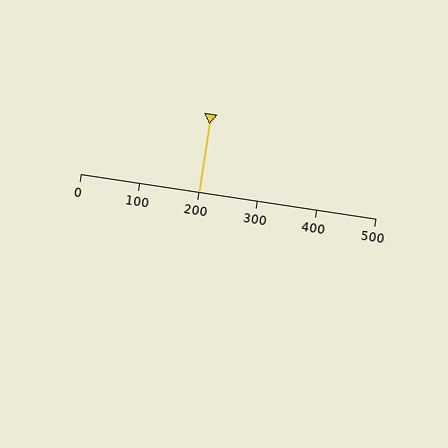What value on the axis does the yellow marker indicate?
The marker indicates approximately 200.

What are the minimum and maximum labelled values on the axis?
The axis runs from 0 to 500.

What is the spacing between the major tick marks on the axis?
The major ticks are spaced 100 apart.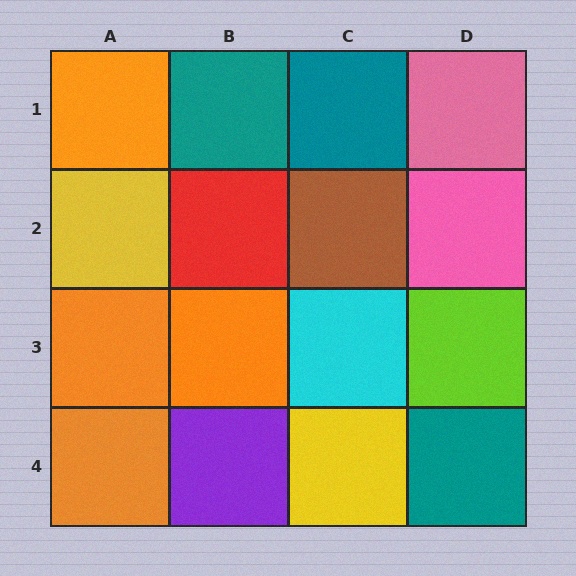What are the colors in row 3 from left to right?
Orange, orange, cyan, lime.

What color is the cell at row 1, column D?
Pink.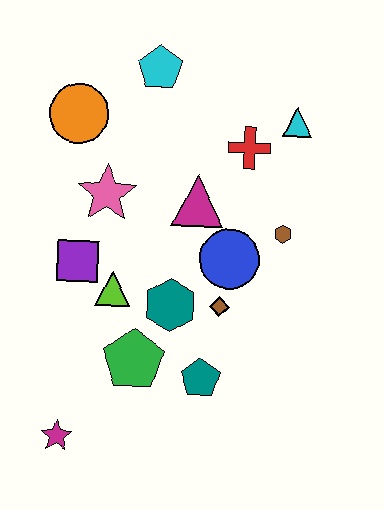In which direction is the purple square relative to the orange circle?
The purple square is below the orange circle.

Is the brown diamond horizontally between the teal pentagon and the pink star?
No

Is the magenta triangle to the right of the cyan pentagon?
Yes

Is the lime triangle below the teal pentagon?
No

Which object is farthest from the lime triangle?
The cyan triangle is farthest from the lime triangle.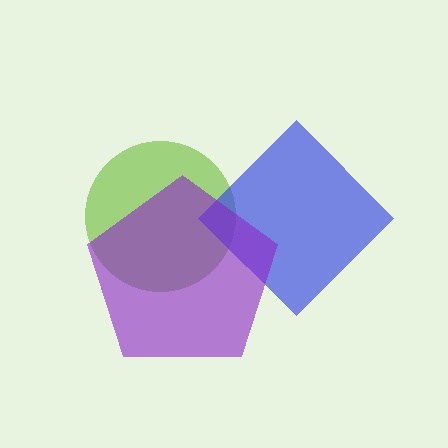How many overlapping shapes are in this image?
There are 3 overlapping shapes in the image.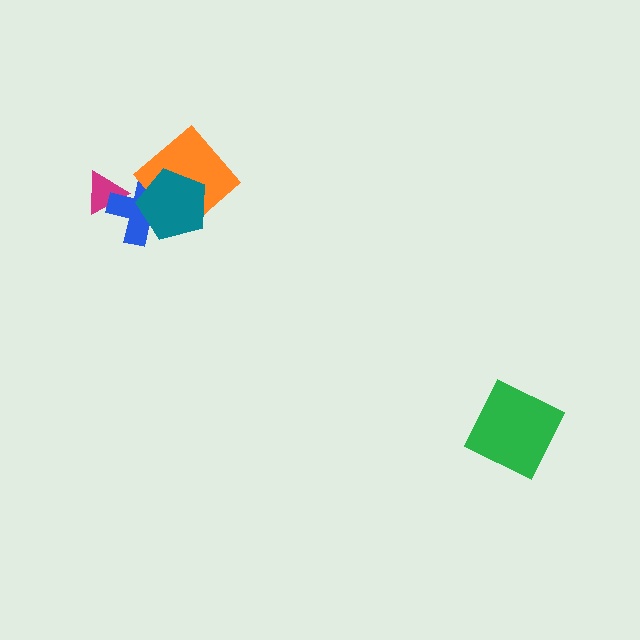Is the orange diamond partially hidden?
Yes, it is partially covered by another shape.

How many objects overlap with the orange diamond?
2 objects overlap with the orange diamond.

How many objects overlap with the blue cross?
3 objects overlap with the blue cross.